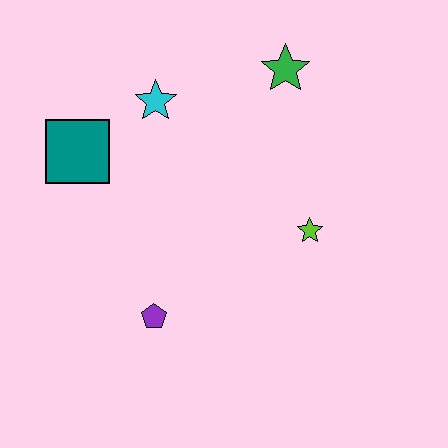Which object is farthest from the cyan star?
The purple pentagon is farthest from the cyan star.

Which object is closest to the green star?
The cyan star is closest to the green star.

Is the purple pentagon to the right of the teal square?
Yes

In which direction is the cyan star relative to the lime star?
The cyan star is to the left of the lime star.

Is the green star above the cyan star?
Yes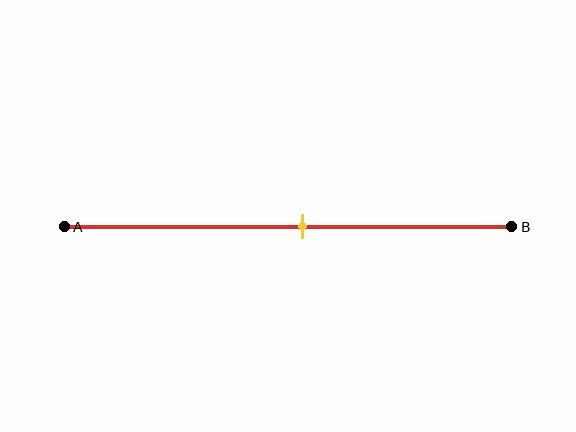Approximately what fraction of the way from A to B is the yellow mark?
The yellow mark is approximately 55% of the way from A to B.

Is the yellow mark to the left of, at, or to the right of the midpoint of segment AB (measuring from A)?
The yellow mark is to the right of the midpoint of segment AB.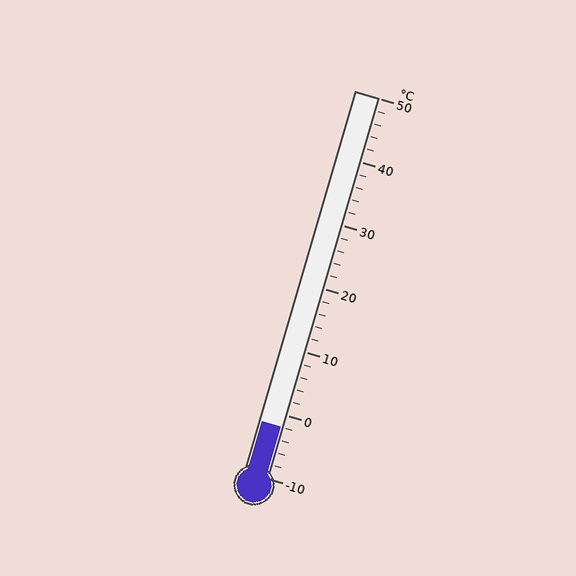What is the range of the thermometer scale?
The thermometer scale ranges from -10°C to 50°C.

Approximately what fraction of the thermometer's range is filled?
The thermometer is filled to approximately 15% of its range.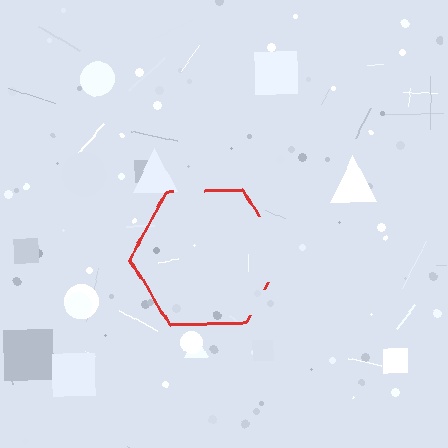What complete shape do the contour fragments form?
The contour fragments form a hexagon.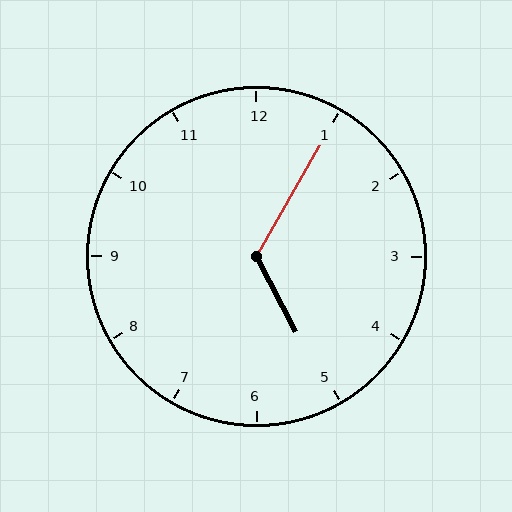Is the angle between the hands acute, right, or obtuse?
It is obtuse.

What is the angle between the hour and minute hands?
Approximately 122 degrees.